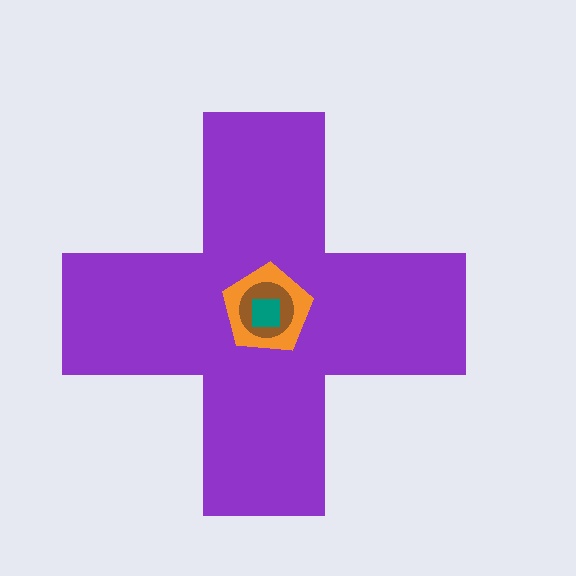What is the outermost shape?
The purple cross.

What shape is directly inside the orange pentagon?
The brown circle.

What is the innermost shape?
The teal square.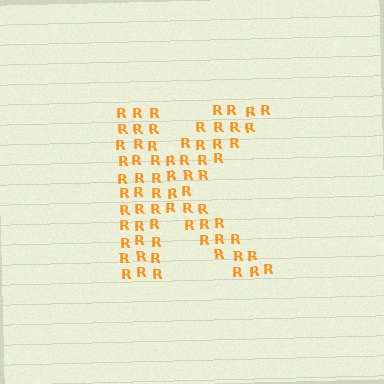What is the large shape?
The large shape is the letter K.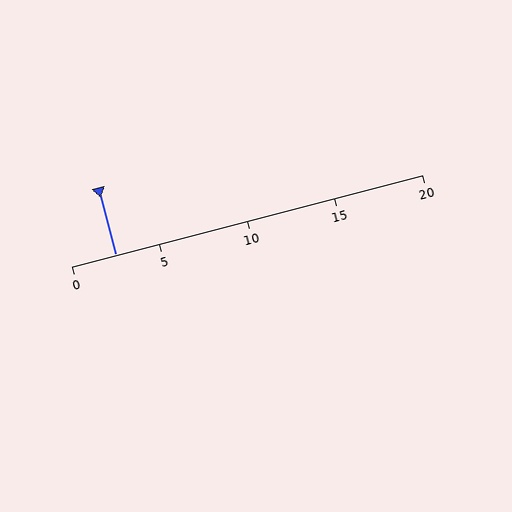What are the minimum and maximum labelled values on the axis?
The axis runs from 0 to 20.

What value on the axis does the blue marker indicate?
The marker indicates approximately 2.5.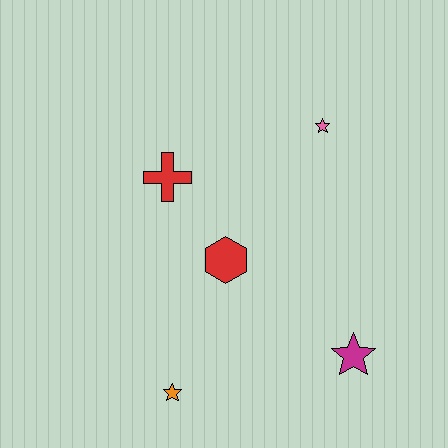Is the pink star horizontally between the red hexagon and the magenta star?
Yes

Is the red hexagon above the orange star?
Yes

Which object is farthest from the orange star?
The pink star is farthest from the orange star.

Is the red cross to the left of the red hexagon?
Yes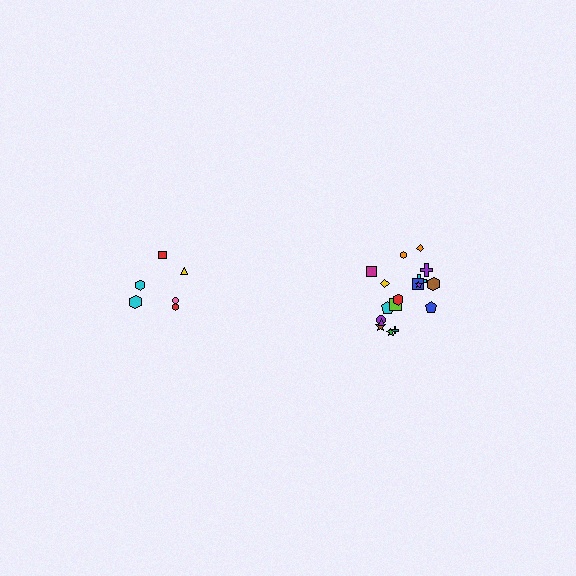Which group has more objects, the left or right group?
The right group.